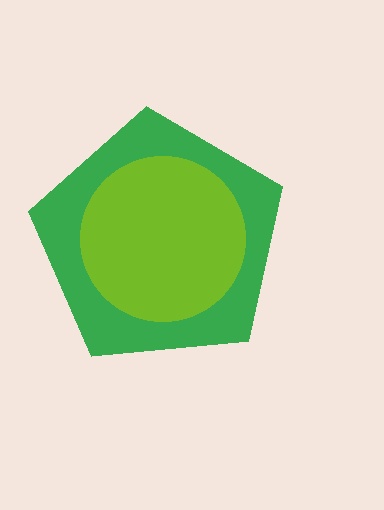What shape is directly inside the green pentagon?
The lime circle.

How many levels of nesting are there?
2.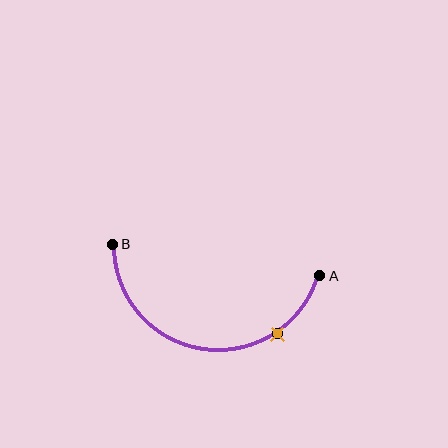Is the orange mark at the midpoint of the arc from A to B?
No. The orange mark lies on the arc but is closer to endpoint A. The arc midpoint would be at the point on the curve equidistant along the arc from both A and B.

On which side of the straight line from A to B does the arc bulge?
The arc bulges below the straight line connecting A and B.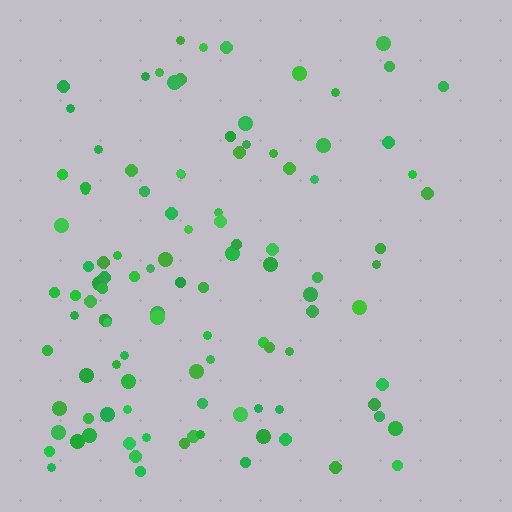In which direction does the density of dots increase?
From right to left, with the left side densest.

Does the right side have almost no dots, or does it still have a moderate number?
Still a moderate number, just noticeably fewer than the left.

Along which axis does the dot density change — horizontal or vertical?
Horizontal.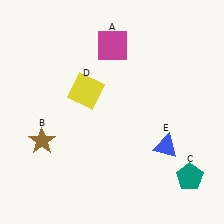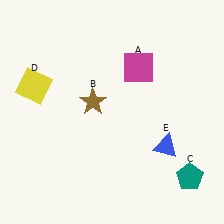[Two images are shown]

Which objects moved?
The objects that moved are: the magenta square (A), the brown star (B), the yellow square (D).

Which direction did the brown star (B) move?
The brown star (B) moved right.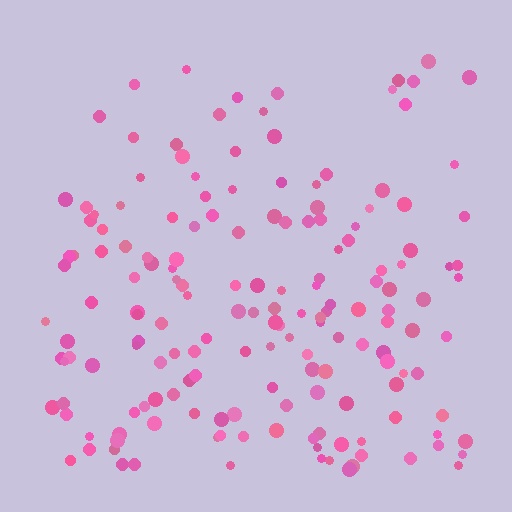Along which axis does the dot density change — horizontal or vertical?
Vertical.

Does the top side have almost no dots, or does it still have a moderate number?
Still a moderate number, just noticeably fewer than the bottom.